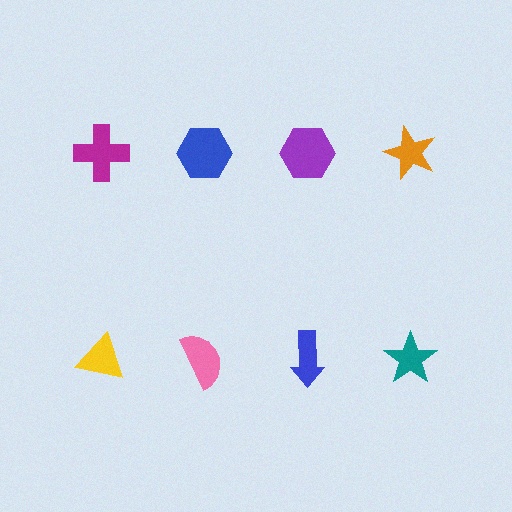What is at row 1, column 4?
An orange star.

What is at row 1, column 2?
A blue hexagon.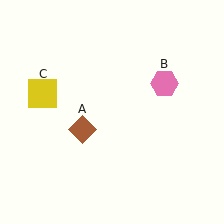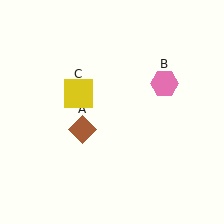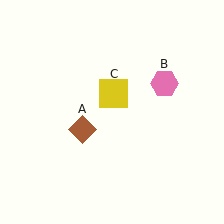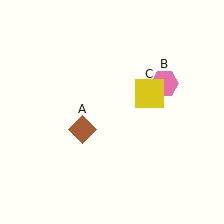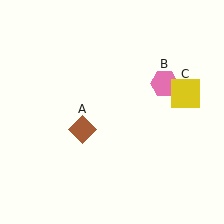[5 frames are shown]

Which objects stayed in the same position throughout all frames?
Brown diamond (object A) and pink hexagon (object B) remained stationary.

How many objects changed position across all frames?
1 object changed position: yellow square (object C).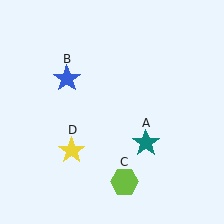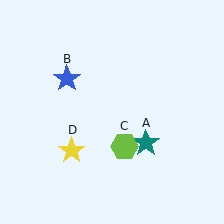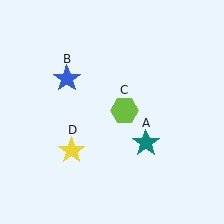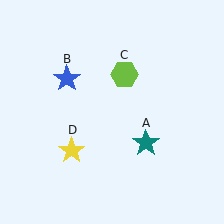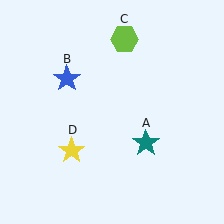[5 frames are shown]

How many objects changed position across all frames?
1 object changed position: lime hexagon (object C).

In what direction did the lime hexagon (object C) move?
The lime hexagon (object C) moved up.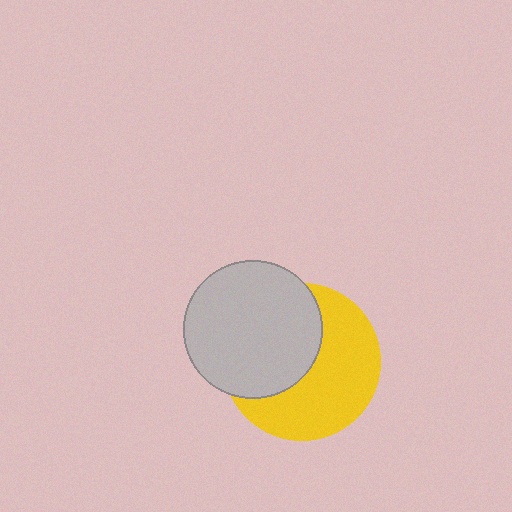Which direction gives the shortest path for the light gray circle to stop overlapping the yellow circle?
Moving left gives the shortest separation.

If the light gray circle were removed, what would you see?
You would see the complete yellow circle.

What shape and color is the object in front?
The object in front is a light gray circle.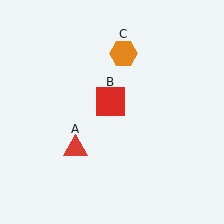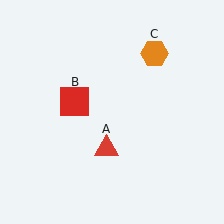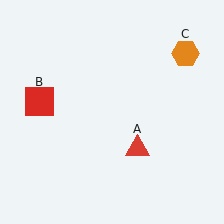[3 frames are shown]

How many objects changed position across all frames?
3 objects changed position: red triangle (object A), red square (object B), orange hexagon (object C).